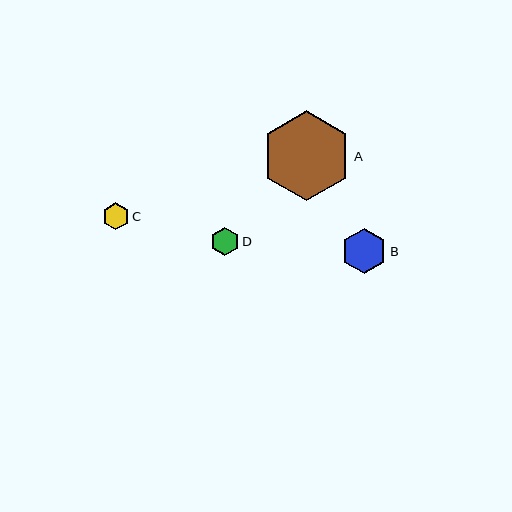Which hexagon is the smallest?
Hexagon C is the smallest with a size of approximately 27 pixels.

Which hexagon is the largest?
Hexagon A is the largest with a size of approximately 90 pixels.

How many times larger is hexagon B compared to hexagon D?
Hexagon B is approximately 1.6 times the size of hexagon D.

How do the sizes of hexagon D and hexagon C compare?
Hexagon D and hexagon C are approximately the same size.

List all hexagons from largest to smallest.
From largest to smallest: A, B, D, C.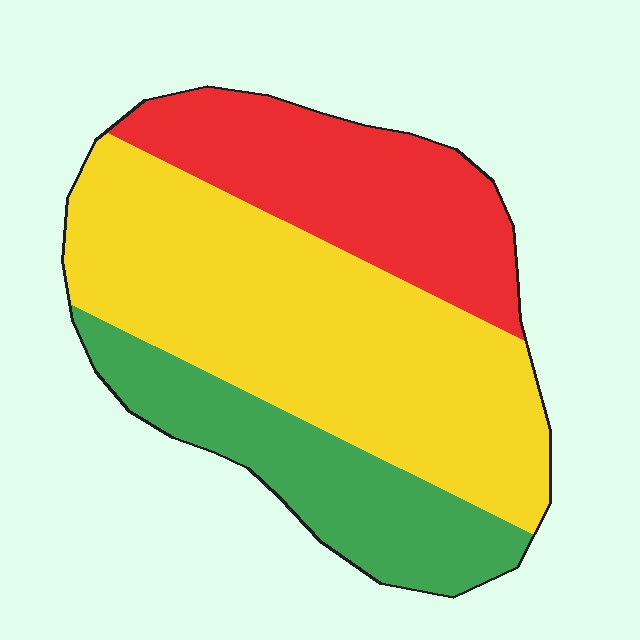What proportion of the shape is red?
Red takes up between a quarter and a half of the shape.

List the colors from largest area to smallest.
From largest to smallest: yellow, red, green.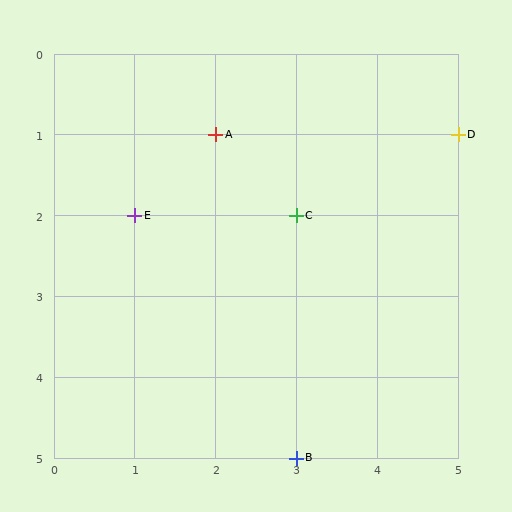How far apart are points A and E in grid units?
Points A and E are 1 column and 1 row apart (about 1.4 grid units diagonally).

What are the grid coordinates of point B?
Point B is at grid coordinates (3, 5).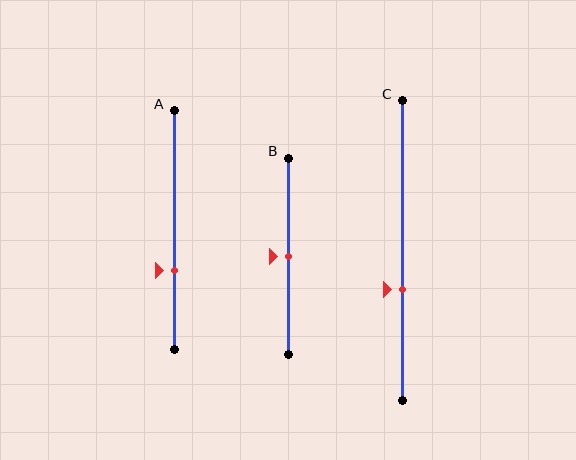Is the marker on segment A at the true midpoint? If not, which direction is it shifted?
No, the marker on segment A is shifted downward by about 17% of the segment length.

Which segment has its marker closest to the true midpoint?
Segment B has its marker closest to the true midpoint.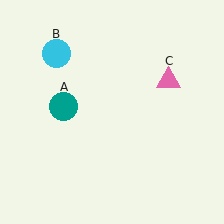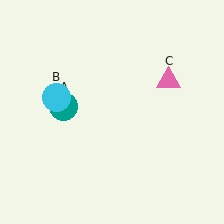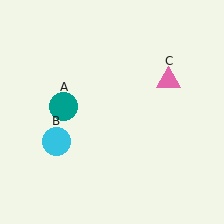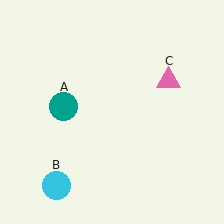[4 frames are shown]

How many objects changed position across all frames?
1 object changed position: cyan circle (object B).